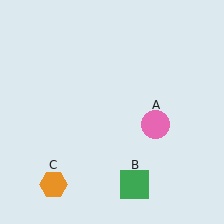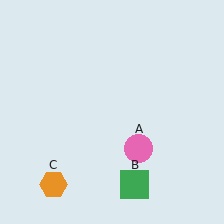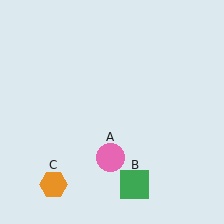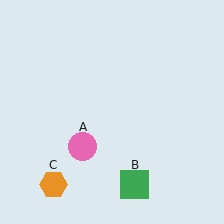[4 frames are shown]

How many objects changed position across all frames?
1 object changed position: pink circle (object A).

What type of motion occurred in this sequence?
The pink circle (object A) rotated clockwise around the center of the scene.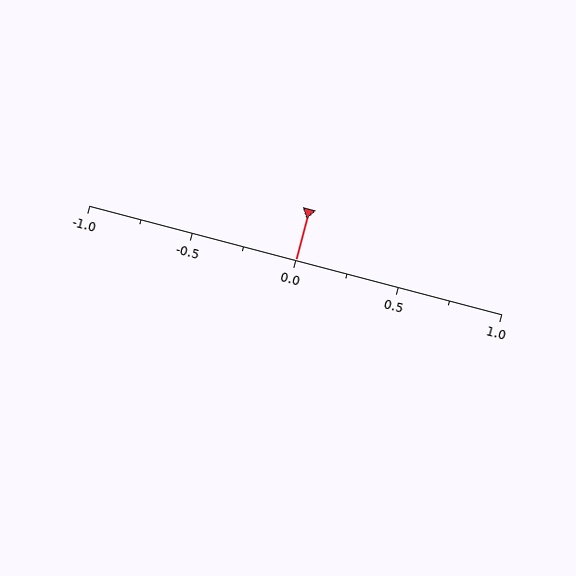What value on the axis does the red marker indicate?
The marker indicates approximately 0.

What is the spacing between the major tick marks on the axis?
The major ticks are spaced 0.5 apart.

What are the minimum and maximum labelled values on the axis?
The axis runs from -1.0 to 1.0.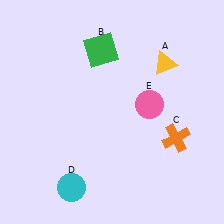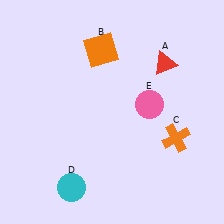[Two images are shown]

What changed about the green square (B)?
In Image 1, B is green. In Image 2, it changed to orange.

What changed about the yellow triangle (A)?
In Image 1, A is yellow. In Image 2, it changed to red.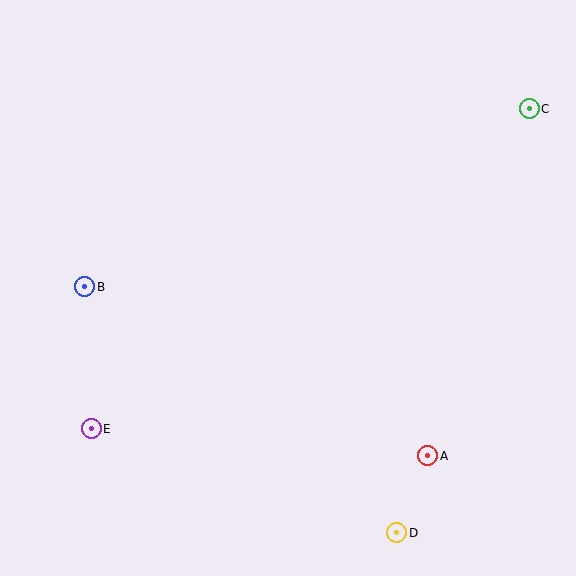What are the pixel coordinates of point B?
Point B is at (85, 287).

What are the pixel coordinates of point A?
Point A is at (428, 456).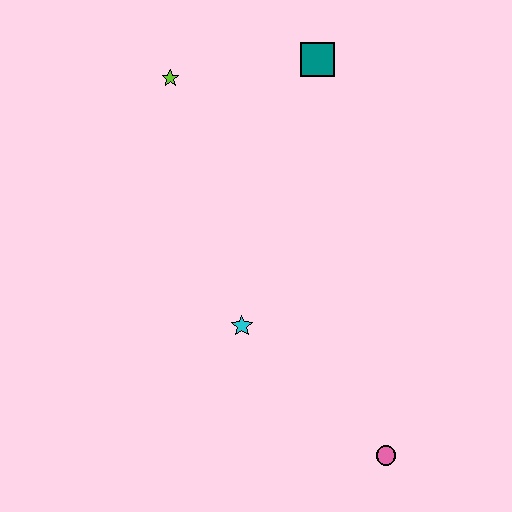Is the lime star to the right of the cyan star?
No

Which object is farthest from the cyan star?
The teal square is farthest from the cyan star.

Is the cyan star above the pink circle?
Yes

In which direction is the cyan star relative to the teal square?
The cyan star is below the teal square.